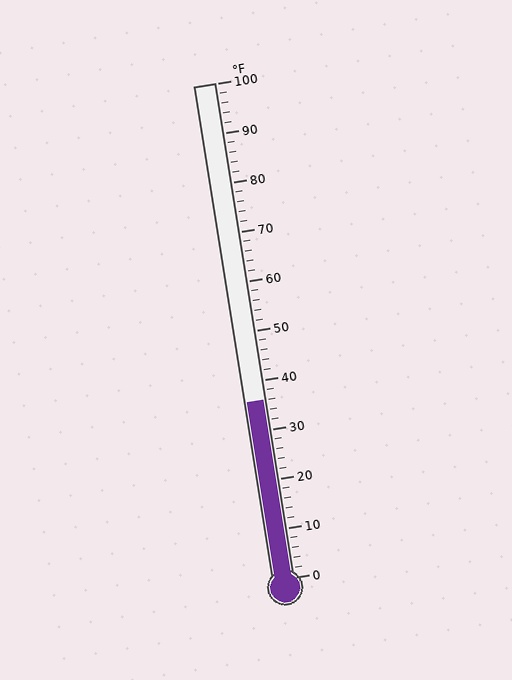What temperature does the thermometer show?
The thermometer shows approximately 36°F.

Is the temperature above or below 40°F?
The temperature is below 40°F.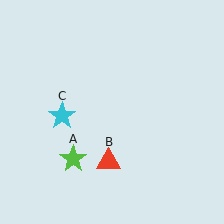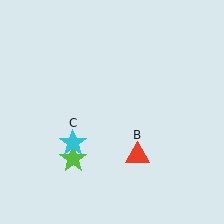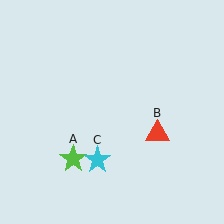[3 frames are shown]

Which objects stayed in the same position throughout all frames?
Lime star (object A) remained stationary.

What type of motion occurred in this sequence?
The red triangle (object B), cyan star (object C) rotated counterclockwise around the center of the scene.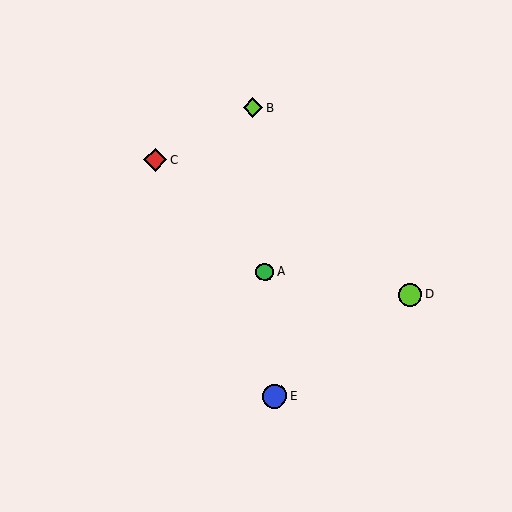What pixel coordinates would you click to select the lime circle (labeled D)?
Click at (410, 294) to select the lime circle D.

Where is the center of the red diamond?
The center of the red diamond is at (155, 160).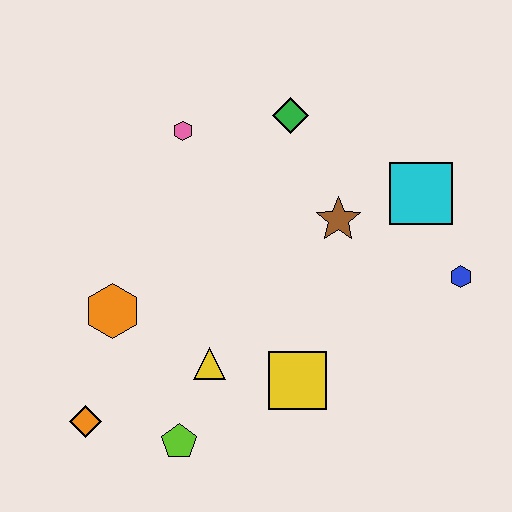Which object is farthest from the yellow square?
The pink hexagon is farthest from the yellow square.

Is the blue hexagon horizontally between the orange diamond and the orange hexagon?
No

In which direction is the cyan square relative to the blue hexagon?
The cyan square is above the blue hexagon.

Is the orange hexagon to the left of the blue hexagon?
Yes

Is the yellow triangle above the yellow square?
Yes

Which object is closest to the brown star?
The cyan square is closest to the brown star.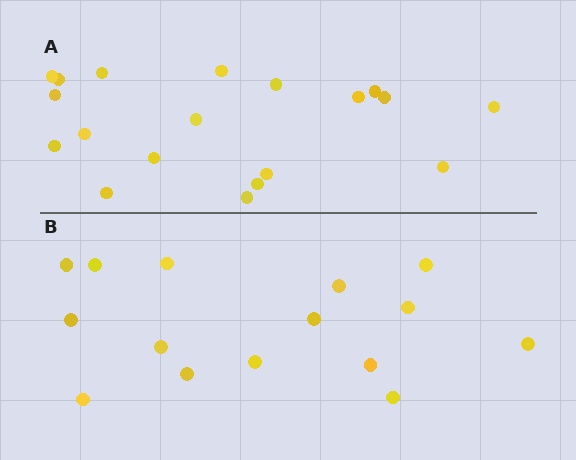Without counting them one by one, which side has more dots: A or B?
Region A (the top region) has more dots.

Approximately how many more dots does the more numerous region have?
Region A has about 4 more dots than region B.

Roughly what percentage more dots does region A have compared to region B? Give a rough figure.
About 25% more.